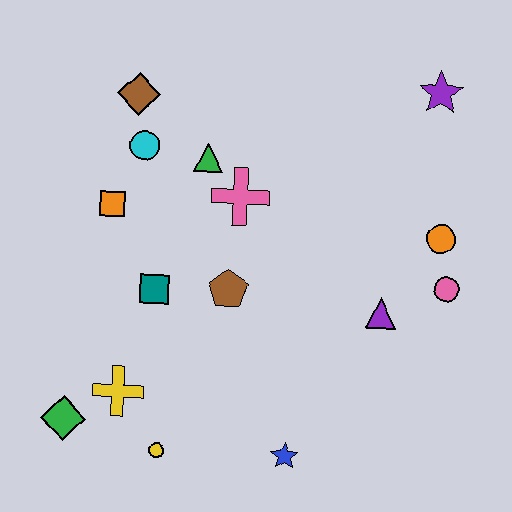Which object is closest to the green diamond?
The yellow cross is closest to the green diamond.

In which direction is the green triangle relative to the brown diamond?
The green triangle is to the right of the brown diamond.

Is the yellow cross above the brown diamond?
No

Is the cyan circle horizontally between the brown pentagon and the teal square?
No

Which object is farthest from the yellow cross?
The purple star is farthest from the yellow cross.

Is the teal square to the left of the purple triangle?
Yes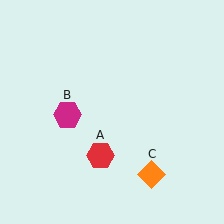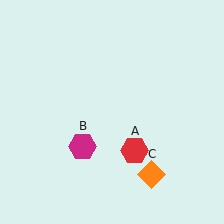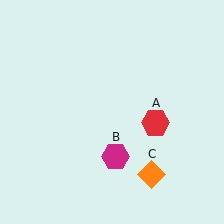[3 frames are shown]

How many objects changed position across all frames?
2 objects changed position: red hexagon (object A), magenta hexagon (object B).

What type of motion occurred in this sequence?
The red hexagon (object A), magenta hexagon (object B) rotated counterclockwise around the center of the scene.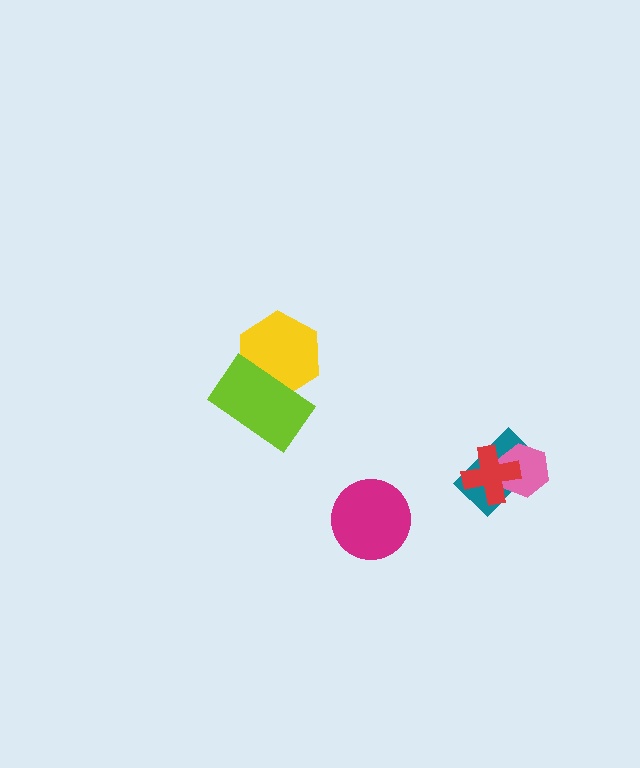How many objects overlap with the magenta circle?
0 objects overlap with the magenta circle.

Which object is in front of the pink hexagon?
The red cross is in front of the pink hexagon.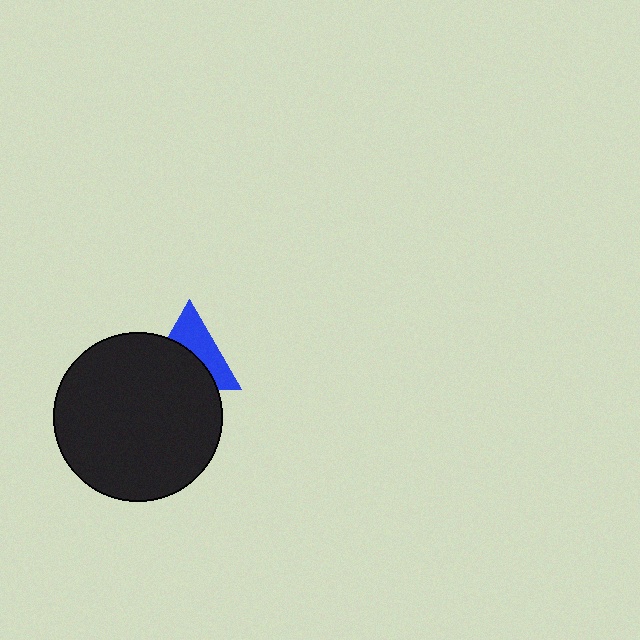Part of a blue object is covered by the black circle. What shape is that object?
It is a triangle.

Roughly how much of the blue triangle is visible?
About half of it is visible (roughly 47%).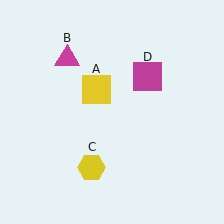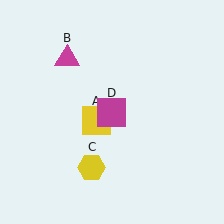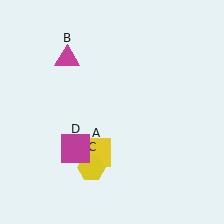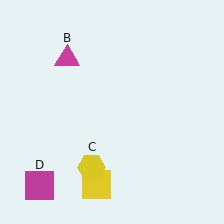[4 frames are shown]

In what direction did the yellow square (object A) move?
The yellow square (object A) moved down.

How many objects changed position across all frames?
2 objects changed position: yellow square (object A), magenta square (object D).